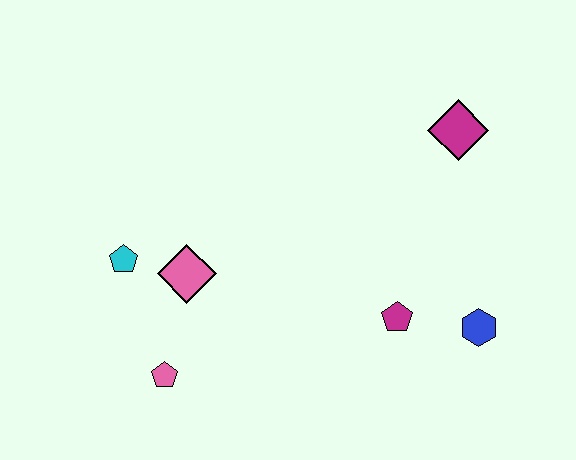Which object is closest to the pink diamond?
The cyan pentagon is closest to the pink diamond.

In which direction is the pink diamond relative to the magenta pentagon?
The pink diamond is to the left of the magenta pentagon.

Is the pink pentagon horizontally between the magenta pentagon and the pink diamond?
No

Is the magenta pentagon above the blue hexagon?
Yes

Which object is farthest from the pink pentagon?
The magenta diamond is farthest from the pink pentagon.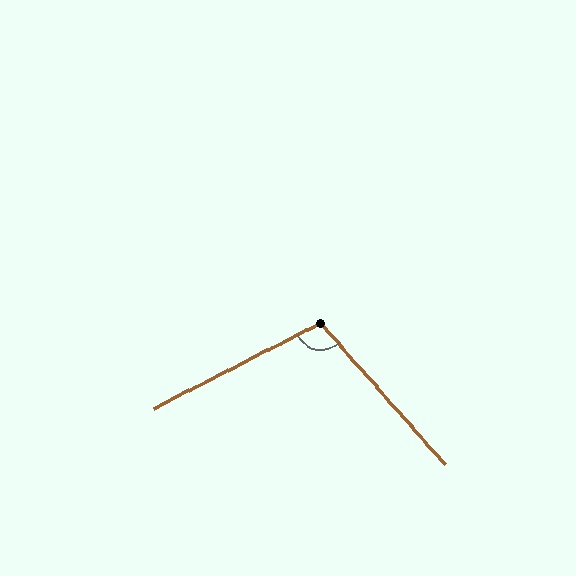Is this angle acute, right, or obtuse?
It is obtuse.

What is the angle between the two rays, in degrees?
Approximately 104 degrees.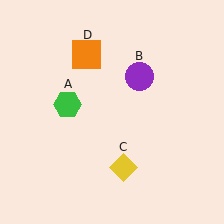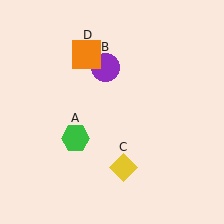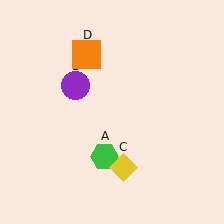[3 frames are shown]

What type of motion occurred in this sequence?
The green hexagon (object A), purple circle (object B) rotated counterclockwise around the center of the scene.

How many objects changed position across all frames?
2 objects changed position: green hexagon (object A), purple circle (object B).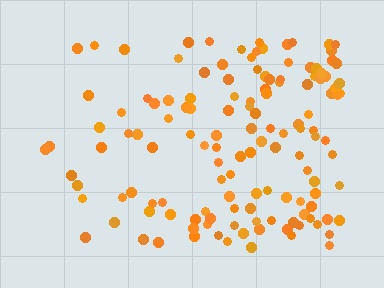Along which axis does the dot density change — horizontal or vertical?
Horizontal.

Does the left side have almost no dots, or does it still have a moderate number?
Still a moderate number, just noticeably fewer than the right.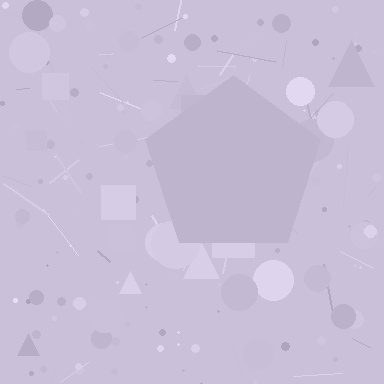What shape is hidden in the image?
A pentagon is hidden in the image.